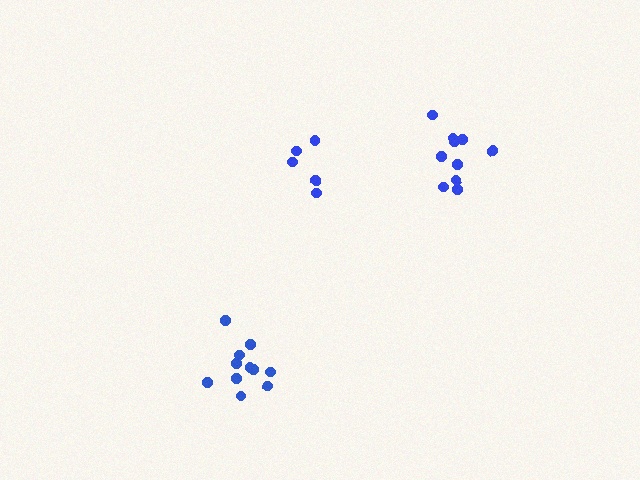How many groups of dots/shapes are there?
There are 3 groups.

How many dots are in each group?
Group 1: 10 dots, Group 2: 5 dots, Group 3: 11 dots (26 total).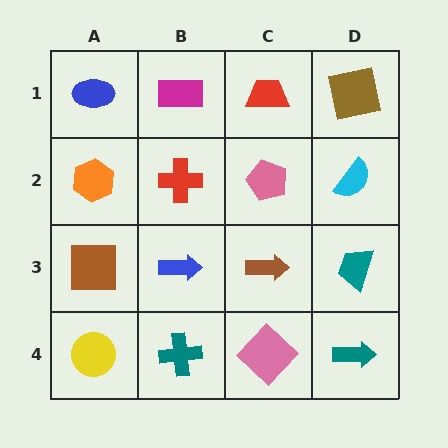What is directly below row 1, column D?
A cyan semicircle.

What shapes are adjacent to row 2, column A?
A blue ellipse (row 1, column A), a brown square (row 3, column A), a red cross (row 2, column B).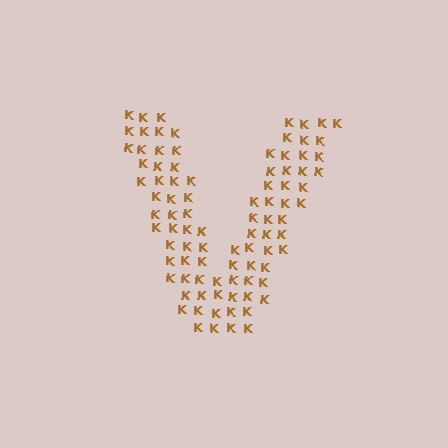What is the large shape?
The large shape is the letter V.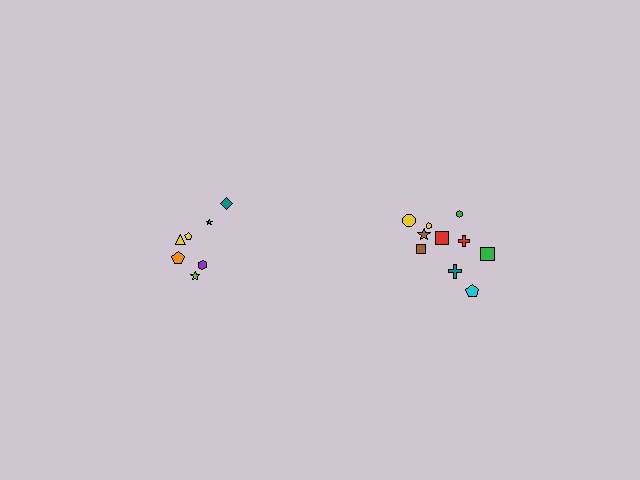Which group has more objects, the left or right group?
The right group.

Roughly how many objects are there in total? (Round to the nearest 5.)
Roughly 15 objects in total.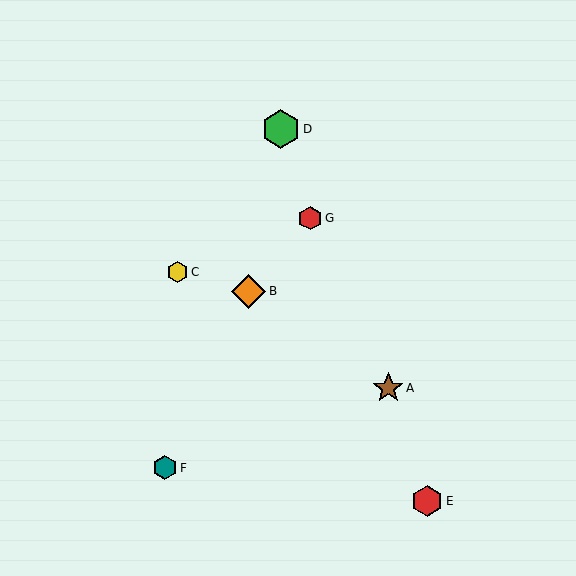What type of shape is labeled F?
Shape F is a teal hexagon.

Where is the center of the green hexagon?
The center of the green hexagon is at (281, 129).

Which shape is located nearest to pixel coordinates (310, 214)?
The red hexagon (labeled G) at (310, 218) is nearest to that location.